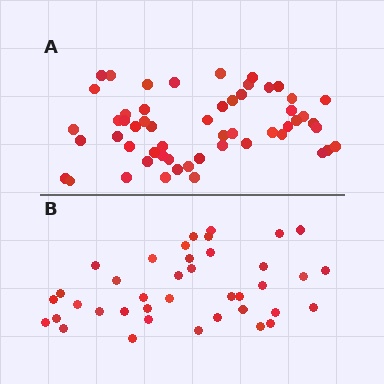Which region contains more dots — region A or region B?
Region A (the top region) has more dots.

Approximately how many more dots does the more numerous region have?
Region A has approximately 15 more dots than region B.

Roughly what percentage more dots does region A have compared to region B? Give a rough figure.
About 40% more.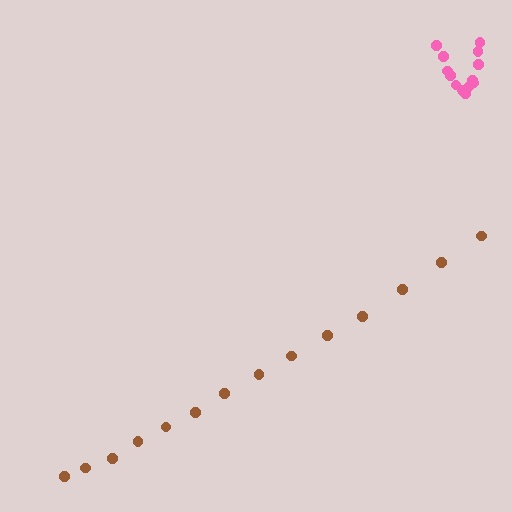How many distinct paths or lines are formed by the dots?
There are 2 distinct paths.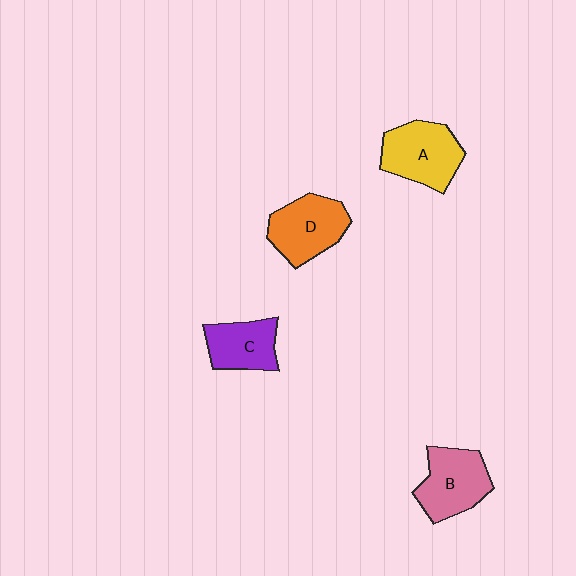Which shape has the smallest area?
Shape C (purple).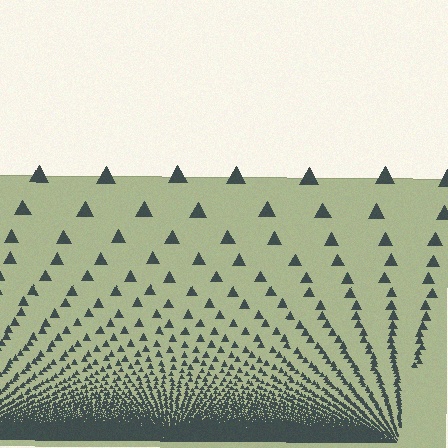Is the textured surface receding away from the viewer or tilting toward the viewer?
The surface appears to tilt toward the viewer. Texture elements get larger and sparser toward the top.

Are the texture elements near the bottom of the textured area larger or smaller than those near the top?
Smaller. The gradient is inverted — elements near the bottom are smaller and denser.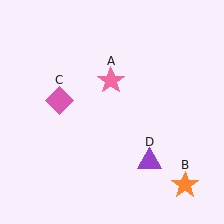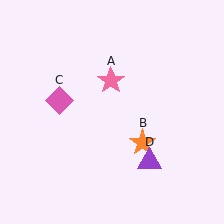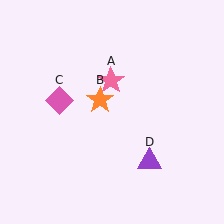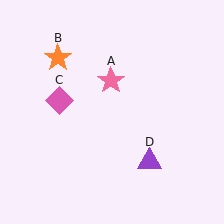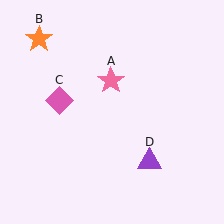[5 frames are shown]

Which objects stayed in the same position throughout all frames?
Pink star (object A) and pink diamond (object C) and purple triangle (object D) remained stationary.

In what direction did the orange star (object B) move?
The orange star (object B) moved up and to the left.